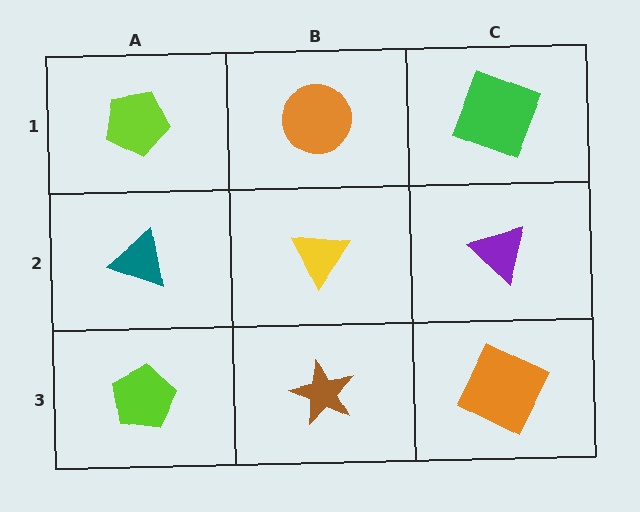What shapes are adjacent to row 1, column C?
A purple triangle (row 2, column C), an orange circle (row 1, column B).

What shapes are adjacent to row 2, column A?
A lime pentagon (row 1, column A), a lime pentagon (row 3, column A), a yellow triangle (row 2, column B).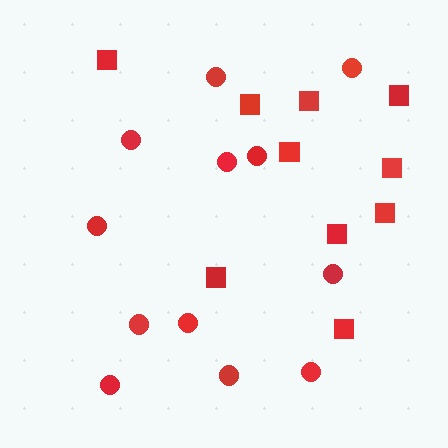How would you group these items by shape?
There are 2 groups: one group of circles (12) and one group of squares (10).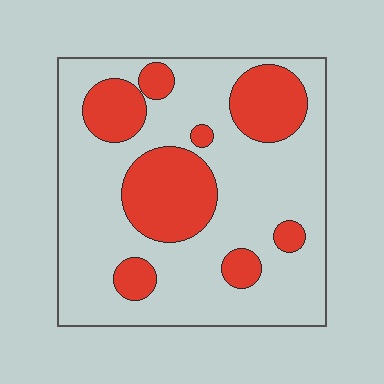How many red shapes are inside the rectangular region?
8.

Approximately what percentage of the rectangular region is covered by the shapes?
Approximately 30%.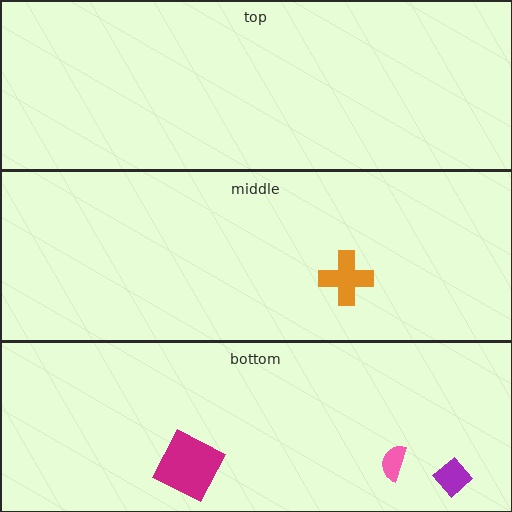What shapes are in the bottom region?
The magenta square, the pink semicircle, the purple diamond.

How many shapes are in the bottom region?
3.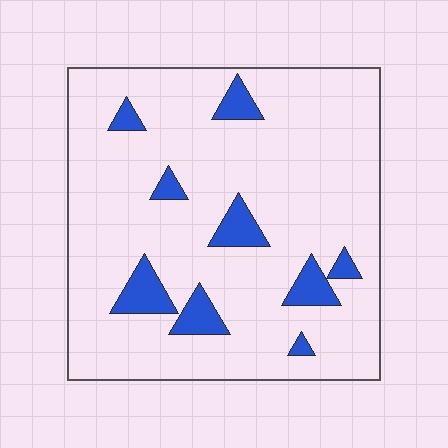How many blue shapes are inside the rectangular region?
9.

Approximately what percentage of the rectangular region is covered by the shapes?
Approximately 10%.